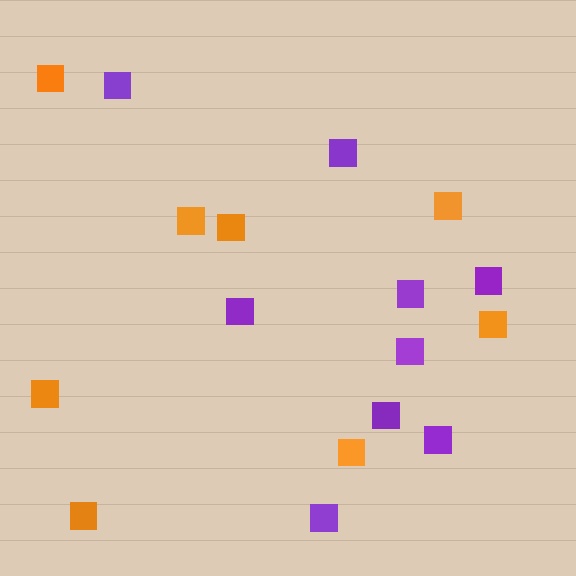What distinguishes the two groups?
There are 2 groups: one group of purple squares (9) and one group of orange squares (8).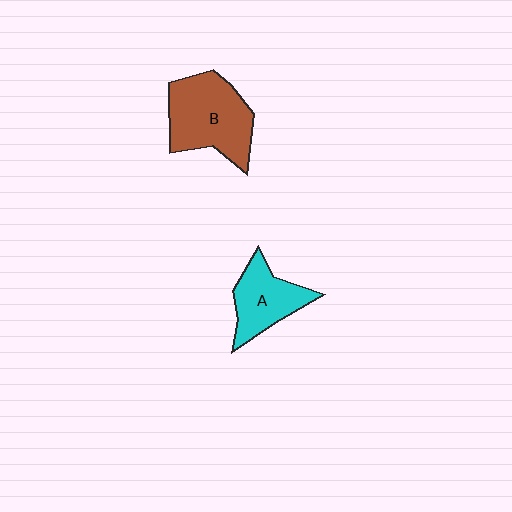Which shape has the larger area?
Shape B (brown).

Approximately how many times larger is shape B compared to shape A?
Approximately 1.5 times.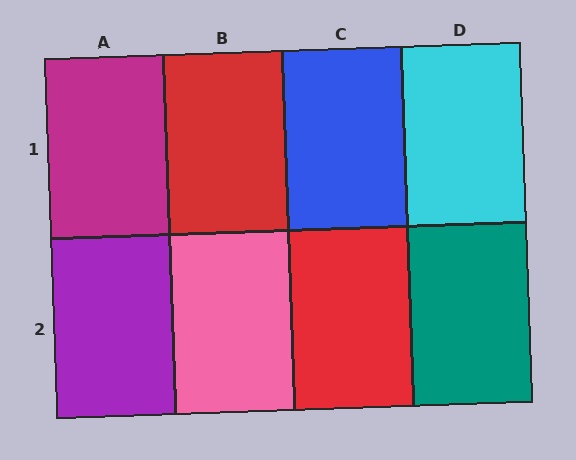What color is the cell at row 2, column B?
Pink.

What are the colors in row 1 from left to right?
Magenta, red, blue, cyan.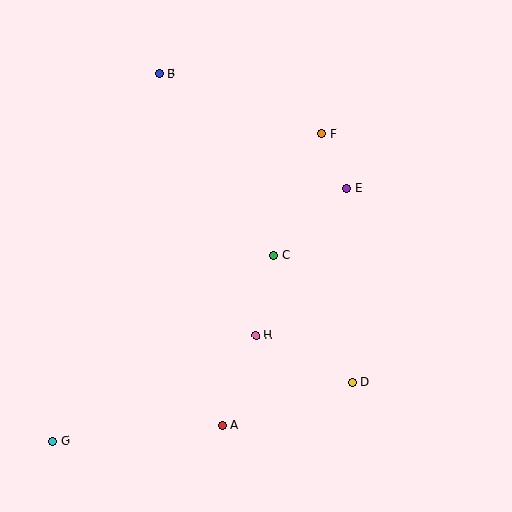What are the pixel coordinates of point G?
Point G is at (53, 441).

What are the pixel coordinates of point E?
Point E is at (347, 188).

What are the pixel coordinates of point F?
Point F is at (322, 133).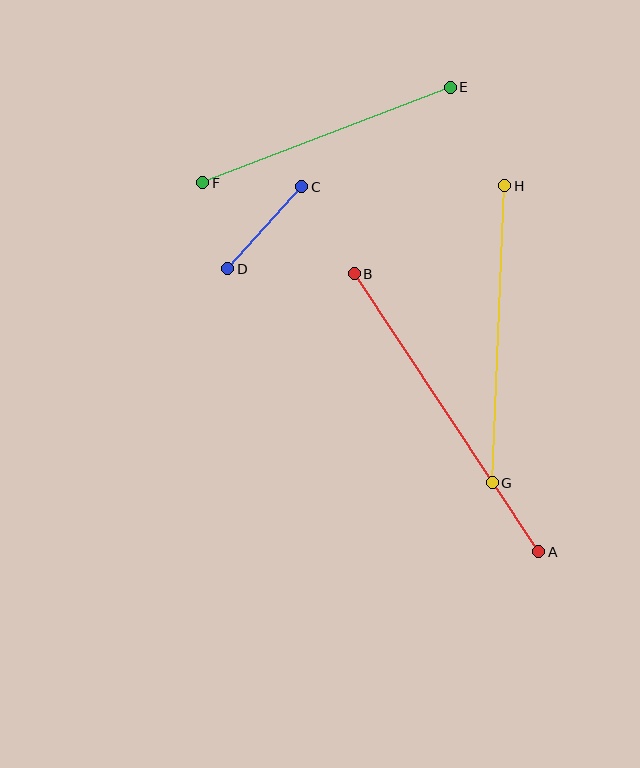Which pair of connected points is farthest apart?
Points A and B are farthest apart.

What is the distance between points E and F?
The distance is approximately 265 pixels.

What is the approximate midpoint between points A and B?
The midpoint is at approximately (447, 413) pixels.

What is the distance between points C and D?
The distance is approximately 110 pixels.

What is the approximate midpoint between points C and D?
The midpoint is at approximately (265, 228) pixels.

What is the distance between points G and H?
The distance is approximately 297 pixels.